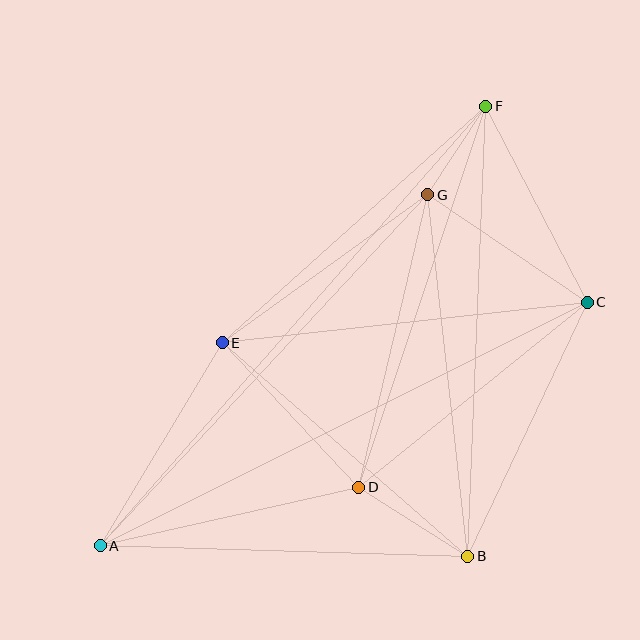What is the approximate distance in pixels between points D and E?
The distance between D and E is approximately 199 pixels.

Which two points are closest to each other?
Points F and G are closest to each other.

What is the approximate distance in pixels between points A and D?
The distance between A and D is approximately 265 pixels.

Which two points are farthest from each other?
Points A and F are farthest from each other.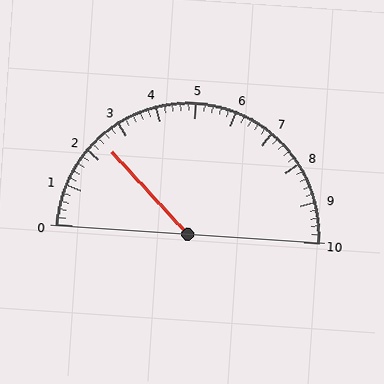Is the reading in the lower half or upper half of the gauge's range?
The reading is in the lower half of the range (0 to 10).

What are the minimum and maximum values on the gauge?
The gauge ranges from 0 to 10.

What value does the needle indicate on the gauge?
The needle indicates approximately 2.4.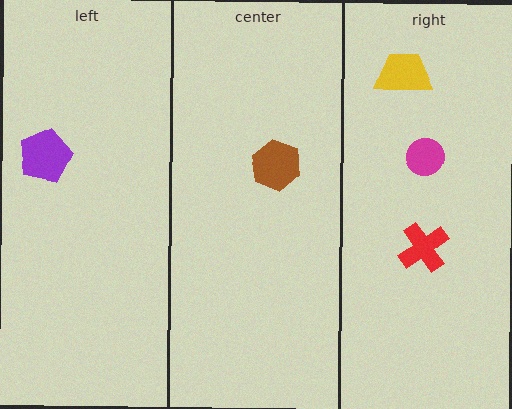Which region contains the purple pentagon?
The left region.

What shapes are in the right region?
The magenta circle, the yellow trapezoid, the red cross.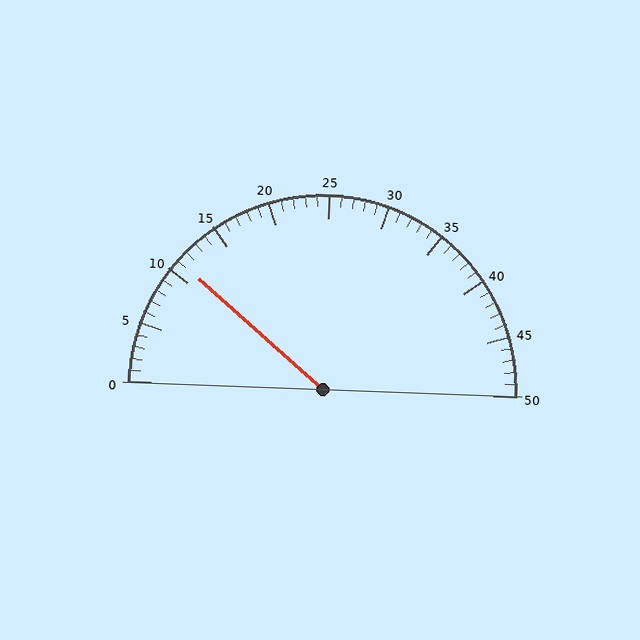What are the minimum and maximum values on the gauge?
The gauge ranges from 0 to 50.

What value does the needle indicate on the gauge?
The needle indicates approximately 11.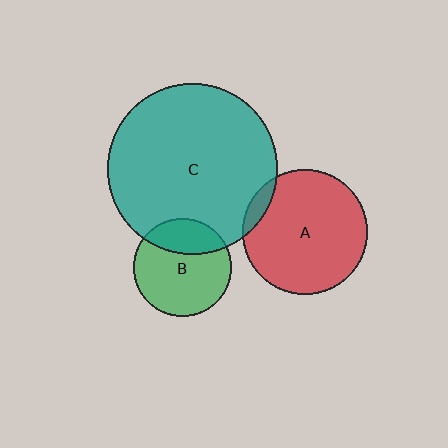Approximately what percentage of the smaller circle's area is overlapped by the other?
Approximately 25%.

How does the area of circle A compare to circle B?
Approximately 1.6 times.